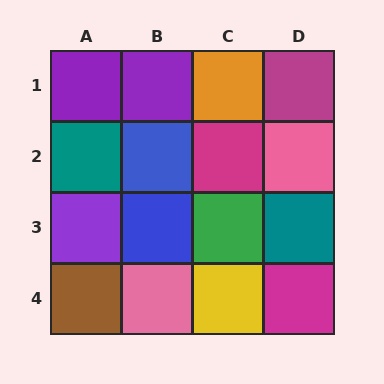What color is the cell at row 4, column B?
Pink.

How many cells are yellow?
1 cell is yellow.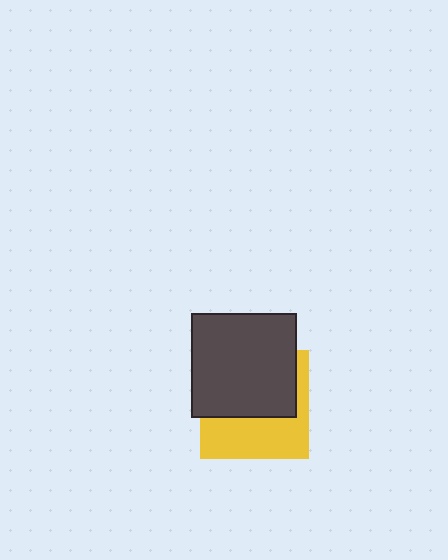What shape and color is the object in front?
The object in front is a dark gray square.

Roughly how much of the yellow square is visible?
A small part of it is visible (roughly 45%).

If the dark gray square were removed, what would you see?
You would see the complete yellow square.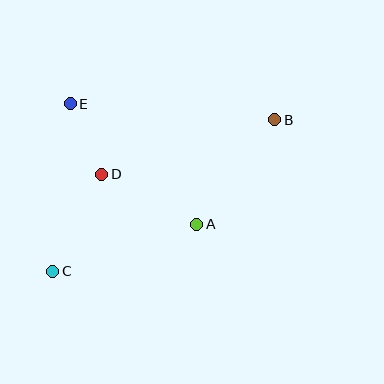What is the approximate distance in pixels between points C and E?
The distance between C and E is approximately 168 pixels.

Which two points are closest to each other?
Points D and E are closest to each other.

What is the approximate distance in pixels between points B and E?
The distance between B and E is approximately 205 pixels.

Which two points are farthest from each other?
Points B and C are farthest from each other.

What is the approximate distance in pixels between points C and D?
The distance between C and D is approximately 108 pixels.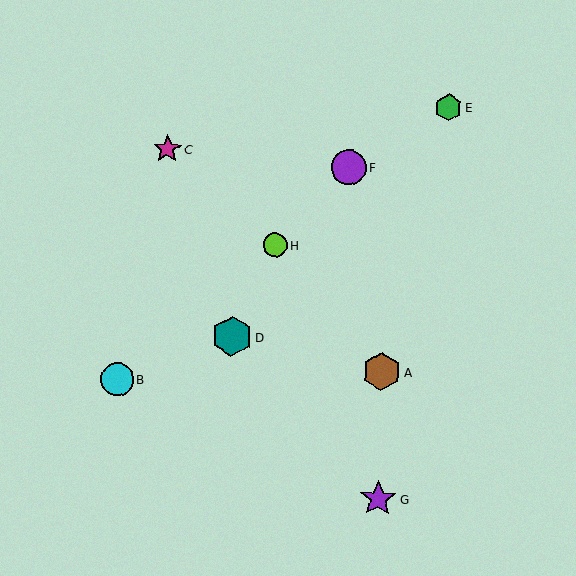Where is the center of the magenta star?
The center of the magenta star is at (167, 149).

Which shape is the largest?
The teal hexagon (labeled D) is the largest.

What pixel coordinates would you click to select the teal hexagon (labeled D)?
Click at (232, 337) to select the teal hexagon D.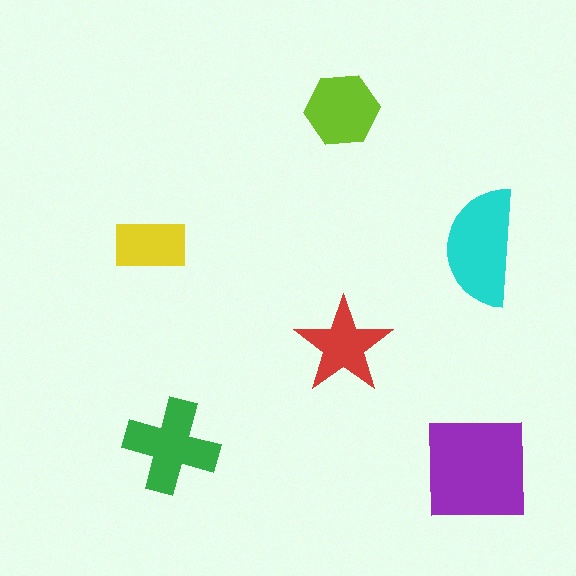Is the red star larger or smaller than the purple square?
Smaller.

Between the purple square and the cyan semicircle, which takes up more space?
The purple square.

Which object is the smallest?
The yellow rectangle.